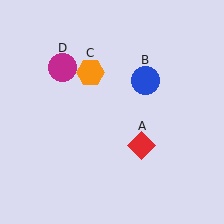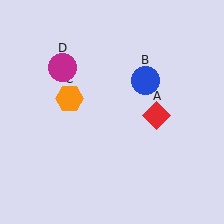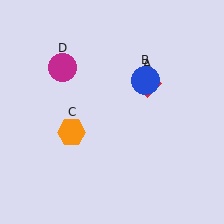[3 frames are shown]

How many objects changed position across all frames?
2 objects changed position: red diamond (object A), orange hexagon (object C).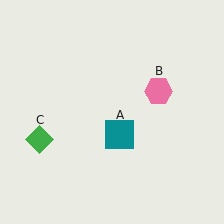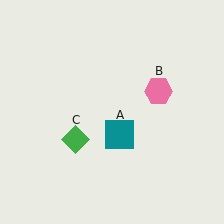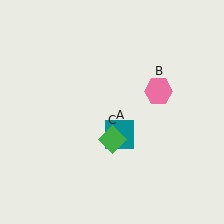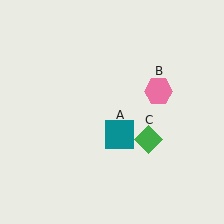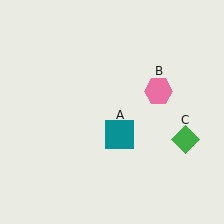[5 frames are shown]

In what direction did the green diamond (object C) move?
The green diamond (object C) moved right.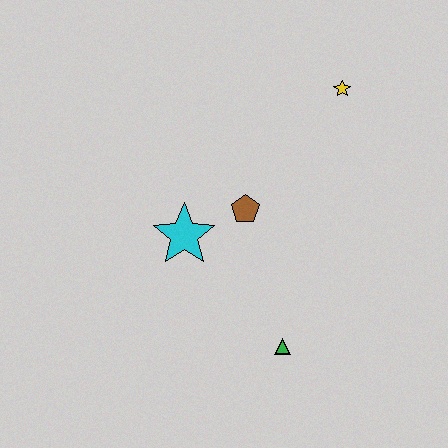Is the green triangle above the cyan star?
No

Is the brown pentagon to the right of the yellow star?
No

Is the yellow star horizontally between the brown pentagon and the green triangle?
No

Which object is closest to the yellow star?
The brown pentagon is closest to the yellow star.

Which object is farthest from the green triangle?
The yellow star is farthest from the green triangle.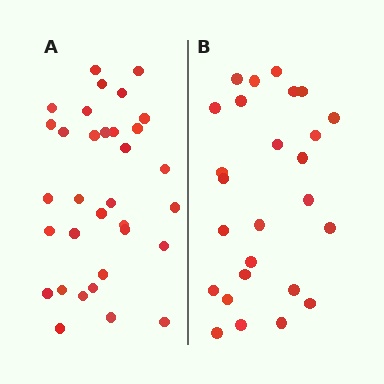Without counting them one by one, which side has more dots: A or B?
Region A (the left region) has more dots.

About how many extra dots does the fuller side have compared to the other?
Region A has roughly 8 or so more dots than region B.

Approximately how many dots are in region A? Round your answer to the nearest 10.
About 30 dots. (The exact count is 33, which rounds to 30.)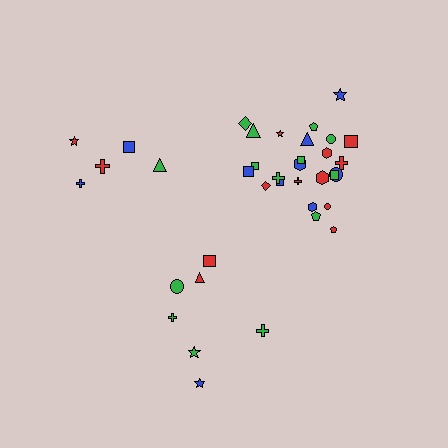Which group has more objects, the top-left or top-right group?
The top-right group.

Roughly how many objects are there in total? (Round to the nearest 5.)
Roughly 35 objects in total.